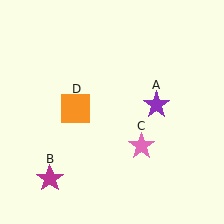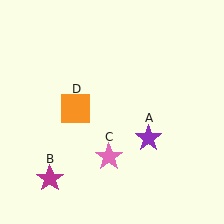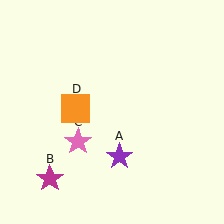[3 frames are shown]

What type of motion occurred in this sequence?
The purple star (object A), pink star (object C) rotated clockwise around the center of the scene.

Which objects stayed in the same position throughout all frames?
Magenta star (object B) and orange square (object D) remained stationary.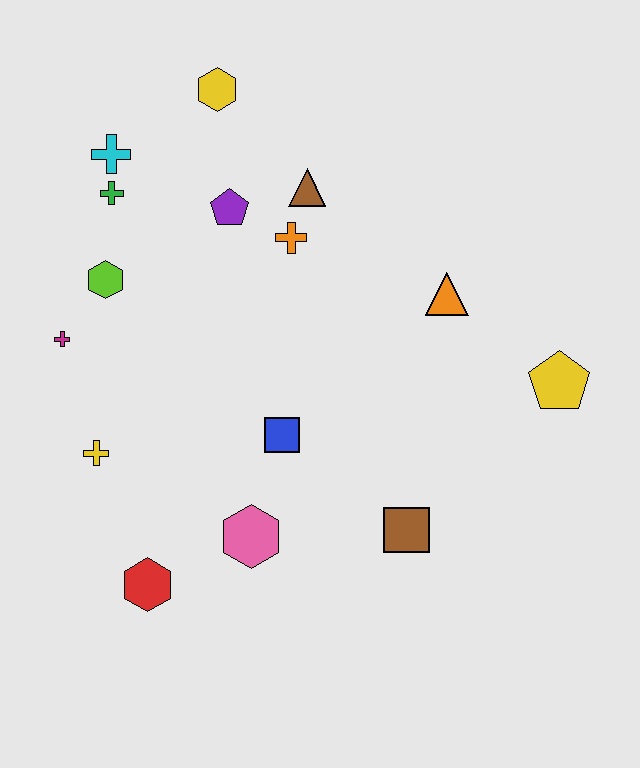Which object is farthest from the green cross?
The yellow pentagon is farthest from the green cross.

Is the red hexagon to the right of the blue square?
No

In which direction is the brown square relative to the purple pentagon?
The brown square is below the purple pentagon.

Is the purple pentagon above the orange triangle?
Yes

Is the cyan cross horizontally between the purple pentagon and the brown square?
No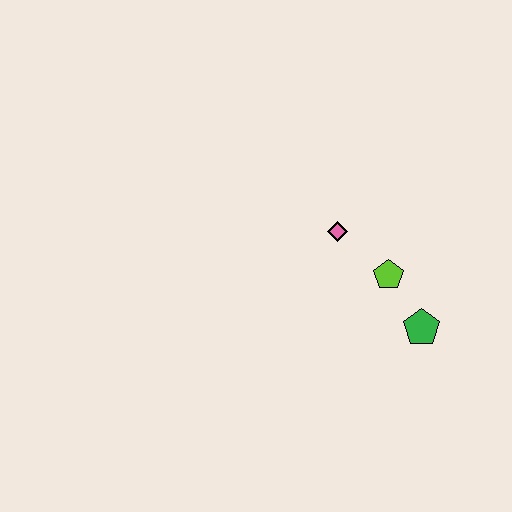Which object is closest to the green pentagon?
The lime pentagon is closest to the green pentagon.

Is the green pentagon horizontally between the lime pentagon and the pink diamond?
No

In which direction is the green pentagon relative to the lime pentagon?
The green pentagon is below the lime pentagon.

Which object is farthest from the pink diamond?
The green pentagon is farthest from the pink diamond.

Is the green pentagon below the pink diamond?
Yes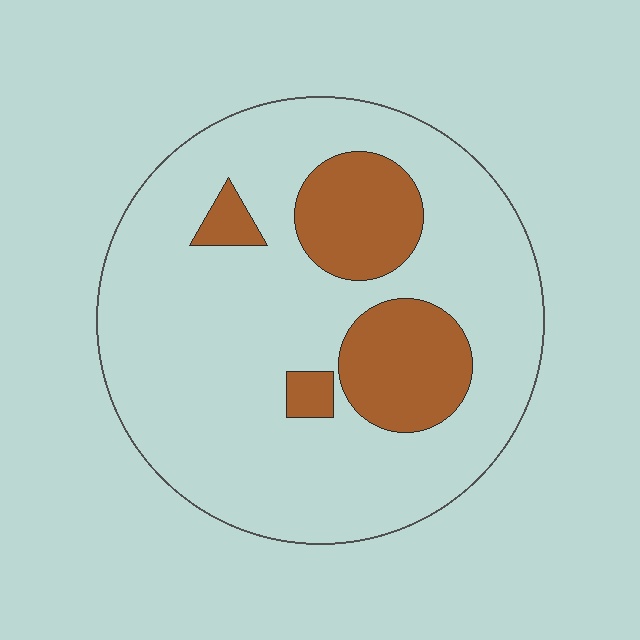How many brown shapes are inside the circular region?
4.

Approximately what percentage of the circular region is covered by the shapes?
Approximately 20%.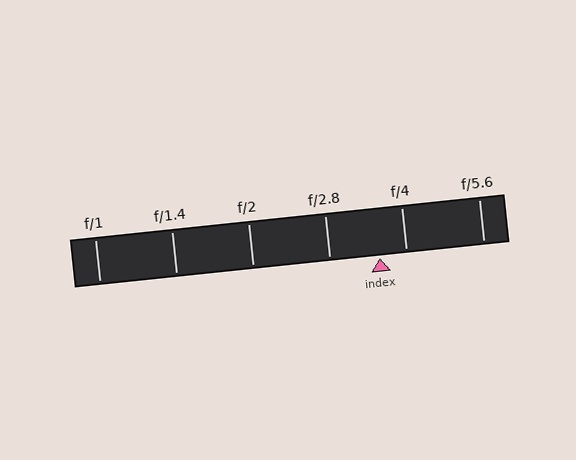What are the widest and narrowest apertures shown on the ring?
The widest aperture shown is f/1 and the narrowest is f/5.6.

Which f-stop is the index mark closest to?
The index mark is closest to f/4.